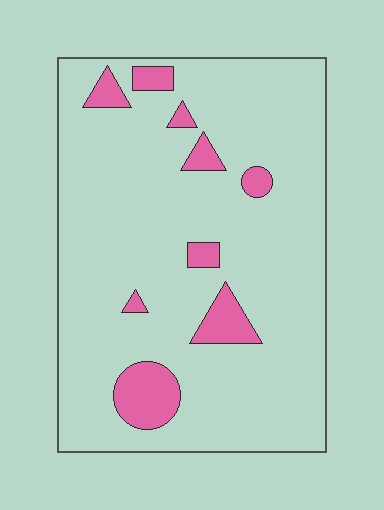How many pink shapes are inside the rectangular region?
9.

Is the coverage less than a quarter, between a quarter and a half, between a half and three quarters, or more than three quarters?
Less than a quarter.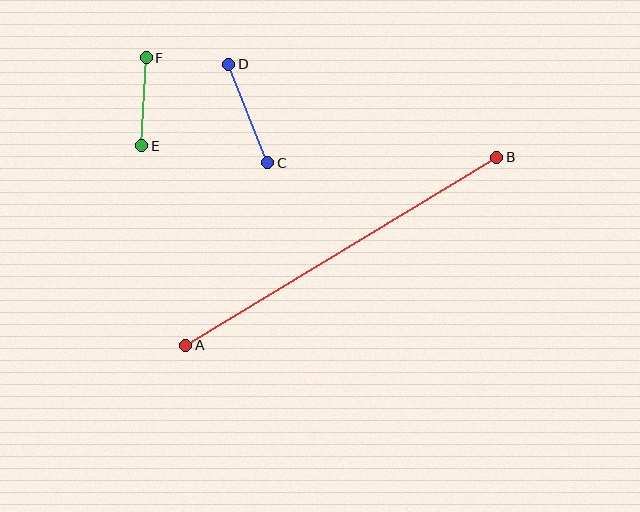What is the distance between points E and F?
The distance is approximately 88 pixels.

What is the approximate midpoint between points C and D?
The midpoint is at approximately (248, 114) pixels.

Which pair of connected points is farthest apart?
Points A and B are farthest apart.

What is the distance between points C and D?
The distance is approximately 106 pixels.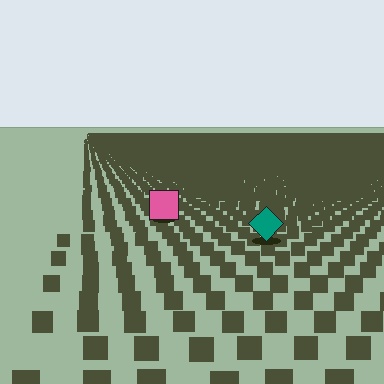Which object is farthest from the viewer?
The pink square is farthest from the viewer. It appears smaller and the ground texture around it is denser.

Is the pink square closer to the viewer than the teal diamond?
No. The teal diamond is closer — you can tell from the texture gradient: the ground texture is coarser near it.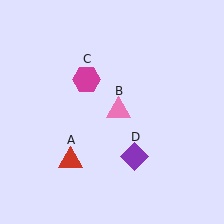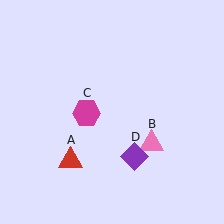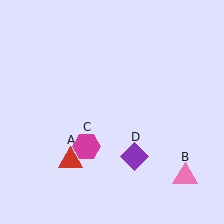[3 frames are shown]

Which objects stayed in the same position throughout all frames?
Red triangle (object A) and purple diamond (object D) remained stationary.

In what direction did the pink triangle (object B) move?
The pink triangle (object B) moved down and to the right.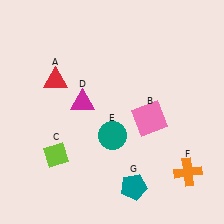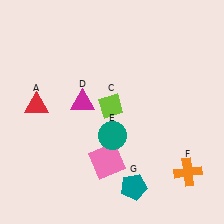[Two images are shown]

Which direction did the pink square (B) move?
The pink square (B) moved left.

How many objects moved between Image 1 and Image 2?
3 objects moved between the two images.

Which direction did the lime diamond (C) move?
The lime diamond (C) moved right.